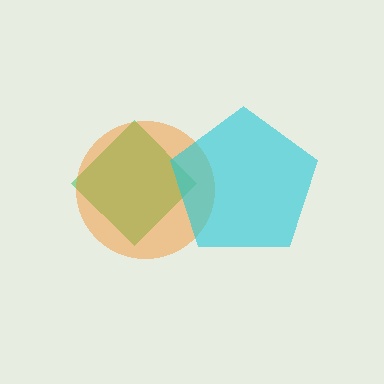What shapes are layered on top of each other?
The layered shapes are: a green diamond, an orange circle, a cyan pentagon.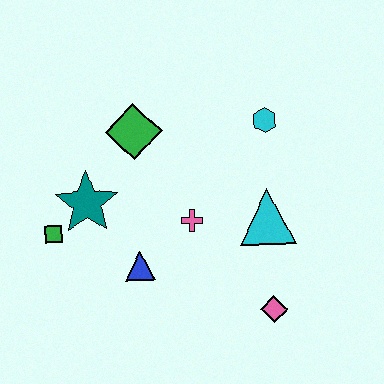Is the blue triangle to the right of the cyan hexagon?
No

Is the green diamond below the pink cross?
No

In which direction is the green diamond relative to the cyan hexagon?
The green diamond is to the left of the cyan hexagon.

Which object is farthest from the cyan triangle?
The green square is farthest from the cyan triangle.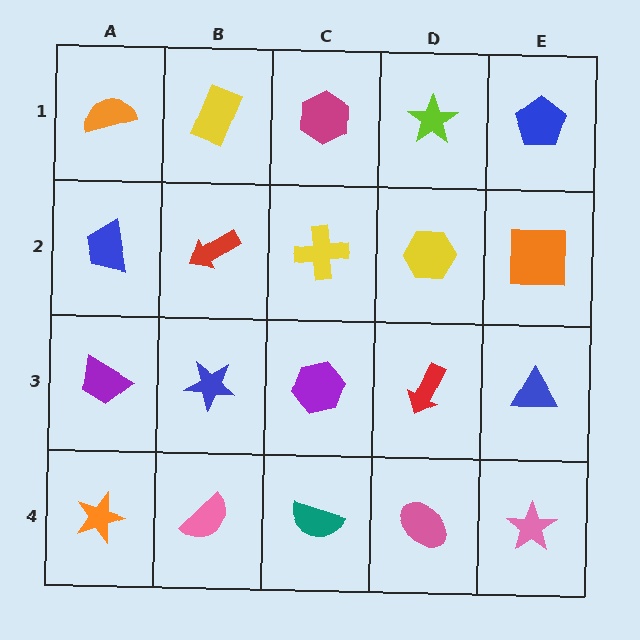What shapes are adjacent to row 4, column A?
A purple trapezoid (row 3, column A), a pink semicircle (row 4, column B).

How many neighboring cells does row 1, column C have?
3.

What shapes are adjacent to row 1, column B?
A red arrow (row 2, column B), an orange semicircle (row 1, column A), a magenta hexagon (row 1, column C).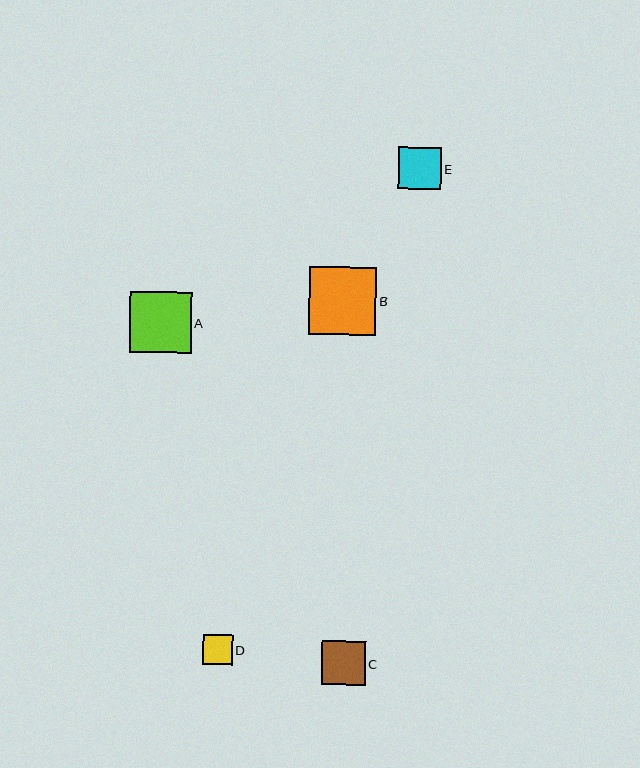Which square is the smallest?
Square D is the smallest with a size of approximately 29 pixels.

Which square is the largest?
Square B is the largest with a size of approximately 68 pixels.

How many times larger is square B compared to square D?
Square B is approximately 2.3 times the size of square D.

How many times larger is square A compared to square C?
Square A is approximately 1.4 times the size of square C.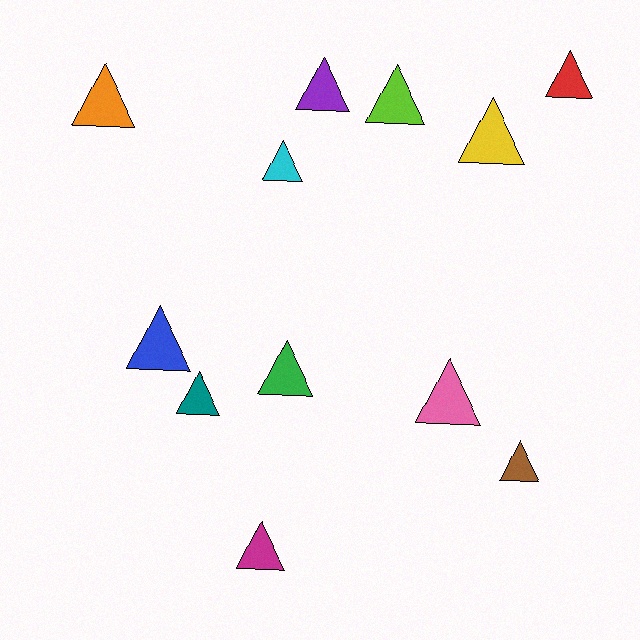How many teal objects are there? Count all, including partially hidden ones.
There is 1 teal object.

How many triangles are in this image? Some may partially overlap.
There are 12 triangles.